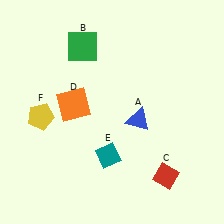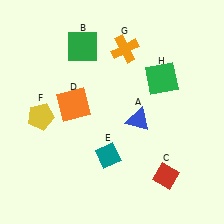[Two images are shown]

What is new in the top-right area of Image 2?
A green square (H) was added in the top-right area of Image 2.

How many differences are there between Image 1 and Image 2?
There are 2 differences between the two images.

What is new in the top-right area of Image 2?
An orange cross (G) was added in the top-right area of Image 2.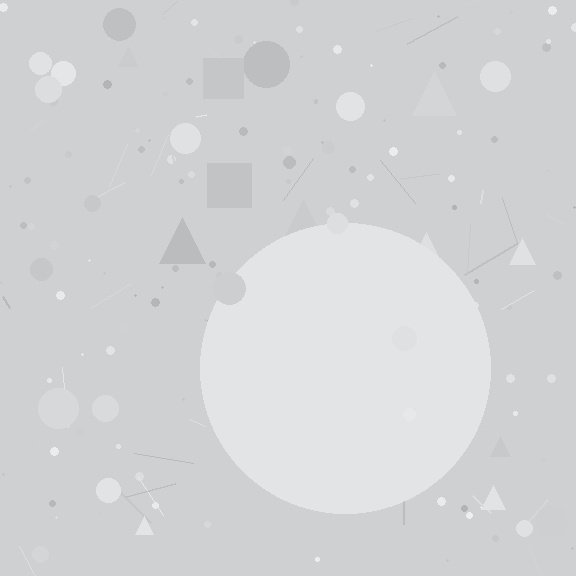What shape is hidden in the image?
A circle is hidden in the image.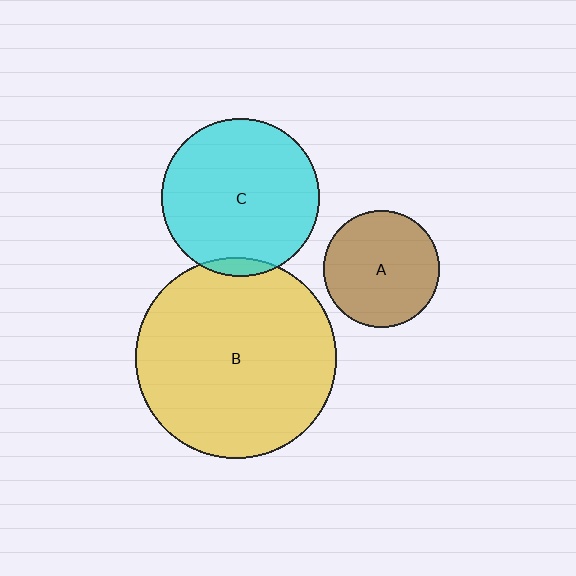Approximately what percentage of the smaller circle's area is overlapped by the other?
Approximately 5%.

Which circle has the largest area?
Circle B (yellow).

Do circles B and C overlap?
Yes.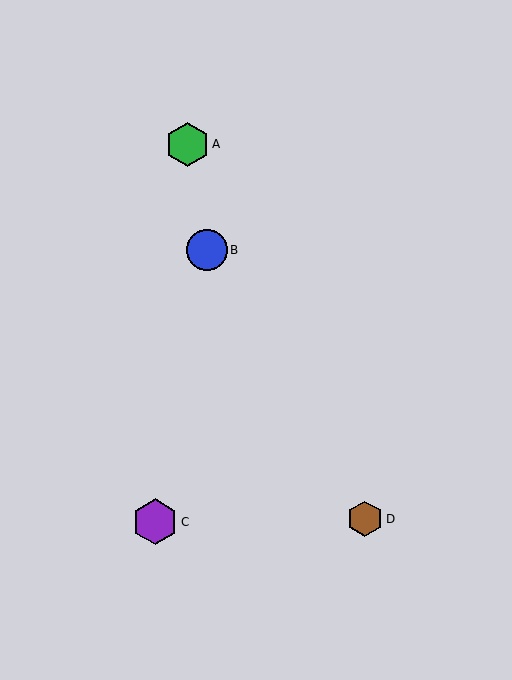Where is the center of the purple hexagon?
The center of the purple hexagon is at (155, 522).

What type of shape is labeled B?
Shape B is a blue circle.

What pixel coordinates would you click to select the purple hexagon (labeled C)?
Click at (155, 522) to select the purple hexagon C.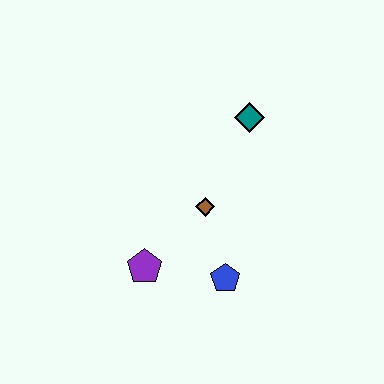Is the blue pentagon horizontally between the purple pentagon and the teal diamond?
Yes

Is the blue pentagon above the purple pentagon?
No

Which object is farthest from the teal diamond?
The purple pentagon is farthest from the teal diamond.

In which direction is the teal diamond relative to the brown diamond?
The teal diamond is above the brown diamond.